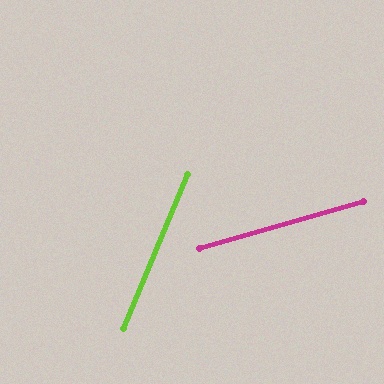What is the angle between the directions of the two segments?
Approximately 51 degrees.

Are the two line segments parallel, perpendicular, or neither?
Neither parallel nor perpendicular — they differ by about 51°.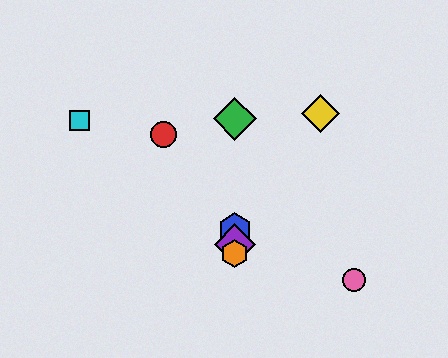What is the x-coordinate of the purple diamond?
The purple diamond is at x≈235.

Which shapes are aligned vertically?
The blue hexagon, the green diamond, the purple diamond, the orange hexagon are aligned vertically.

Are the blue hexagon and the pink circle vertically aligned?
No, the blue hexagon is at x≈235 and the pink circle is at x≈354.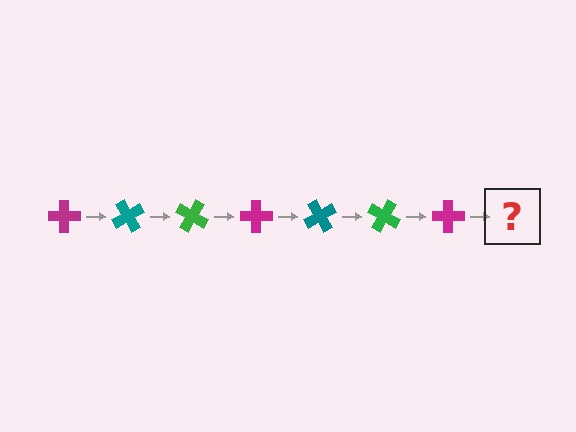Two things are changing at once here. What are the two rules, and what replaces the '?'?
The two rules are that it rotates 60 degrees each step and the color cycles through magenta, teal, and green. The '?' should be a teal cross, rotated 420 degrees from the start.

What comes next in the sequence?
The next element should be a teal cross, rotated 420 degrees from the start.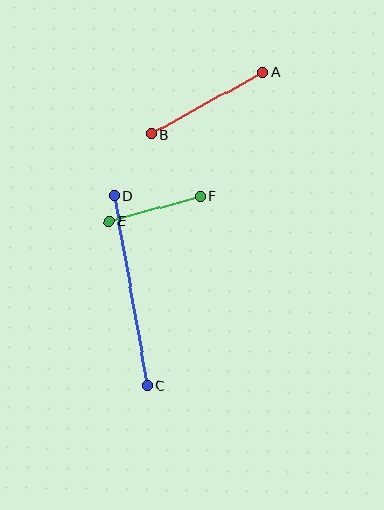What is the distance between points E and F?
The distance is approximately 94 pixels.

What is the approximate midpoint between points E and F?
The midpoint is at approximately (155, 209) pixels.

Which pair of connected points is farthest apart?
Points C and D are farthest apart.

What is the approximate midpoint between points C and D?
The midpoint is at approximately (131, 291) pixels.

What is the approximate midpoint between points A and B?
The midpoint is at approximately (207, 103) pixels.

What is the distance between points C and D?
The distance is approximately 193 pixels.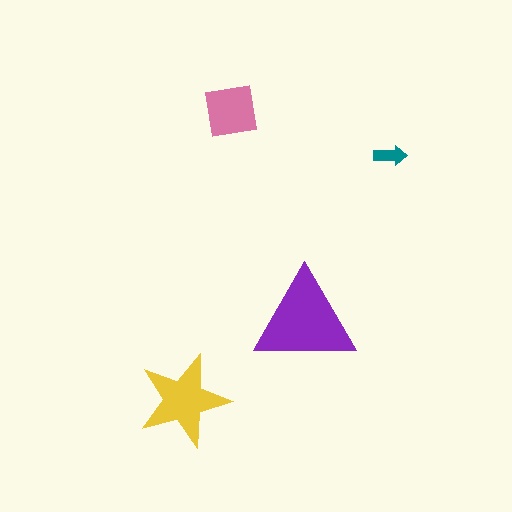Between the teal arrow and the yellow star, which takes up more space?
The yellow star.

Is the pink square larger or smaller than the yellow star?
Smaller.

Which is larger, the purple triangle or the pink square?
The purple triangle.